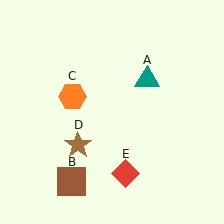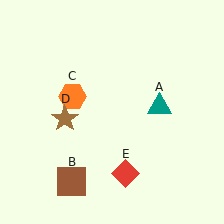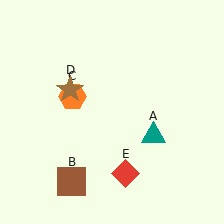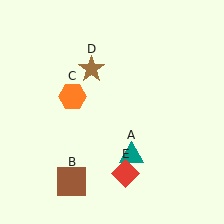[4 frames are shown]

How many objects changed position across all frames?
2 objects changed position: teal triangle (object A), brown star (object D).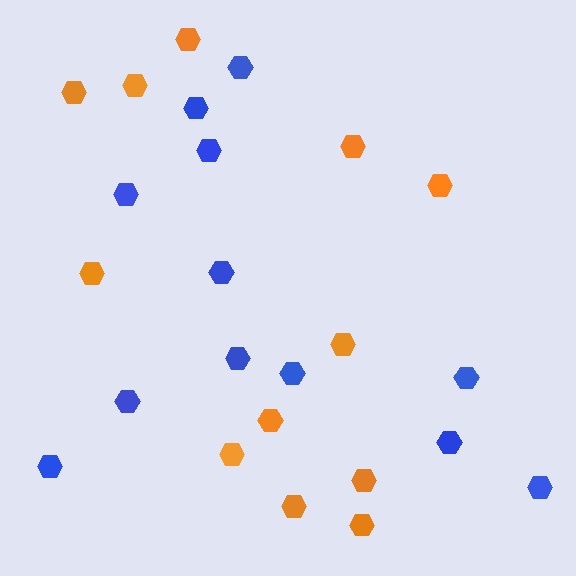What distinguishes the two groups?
There are 2 groups: one group of orange hexagons (12) and one group of blue hexagons (12).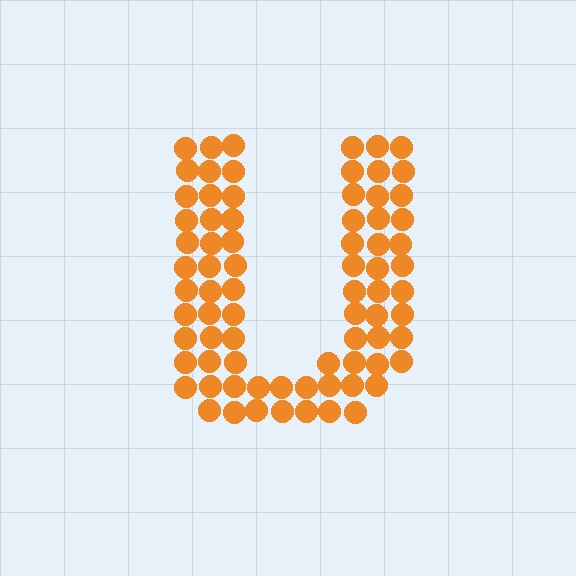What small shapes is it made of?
It is made of small circles.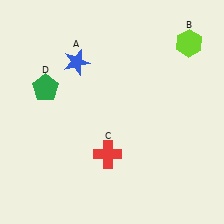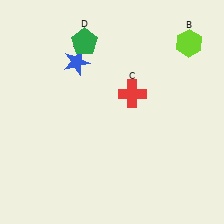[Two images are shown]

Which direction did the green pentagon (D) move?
The green pentagon (D) moved up.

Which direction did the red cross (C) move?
The red cross (C) moved up.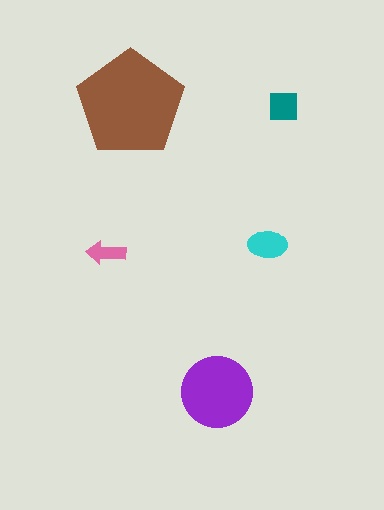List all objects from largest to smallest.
The brown pentagon, the purple circle, the cyan ellipse, the teal square, the pink arrow.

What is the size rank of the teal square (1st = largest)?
4th.